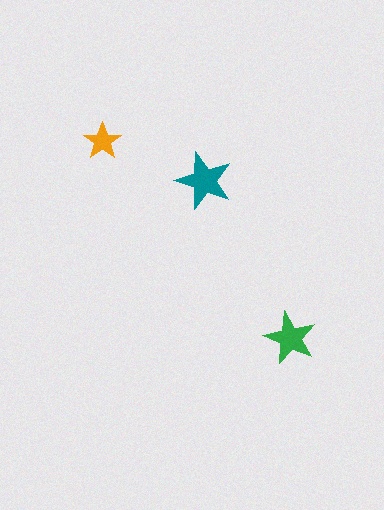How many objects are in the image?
There are 3 objects in the image.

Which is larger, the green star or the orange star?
The green one.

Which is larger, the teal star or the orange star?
The teal one.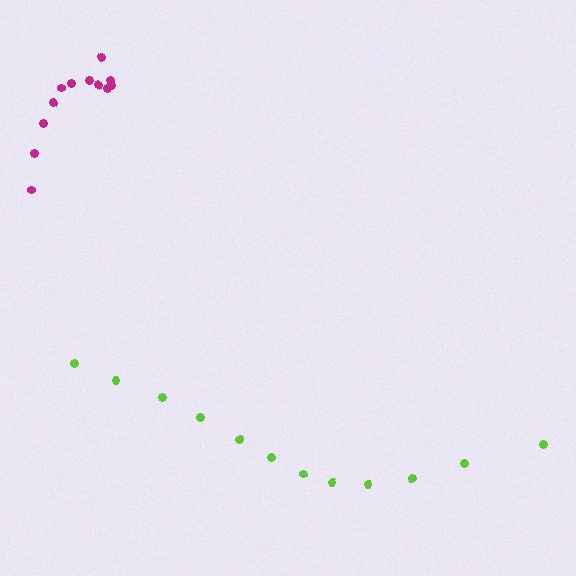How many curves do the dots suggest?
There are 2 distinct paths.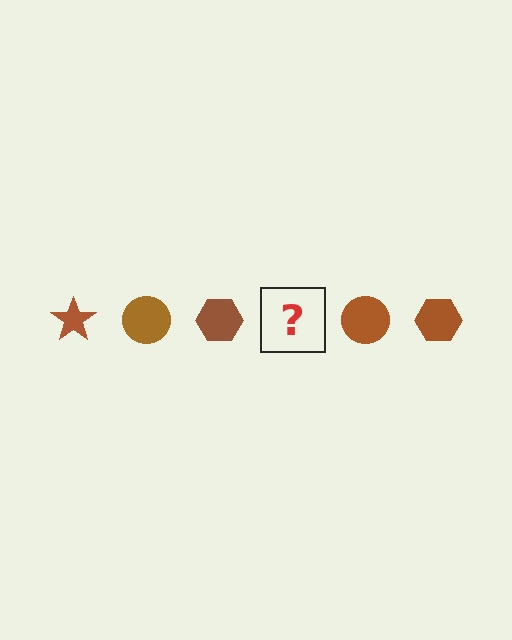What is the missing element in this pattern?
The missing element is a brown star.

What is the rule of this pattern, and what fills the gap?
The rule is that the pattern cycles through star, circle, hexagon shapes in brown. The gap should be filled with a brown star.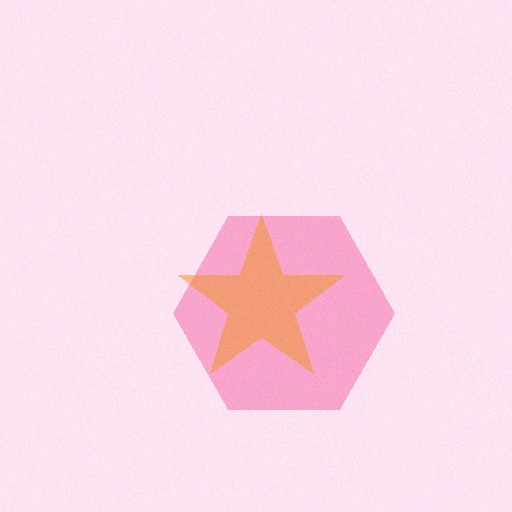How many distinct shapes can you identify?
There are 2 distinct shapes: a pink hexagon, an orange star.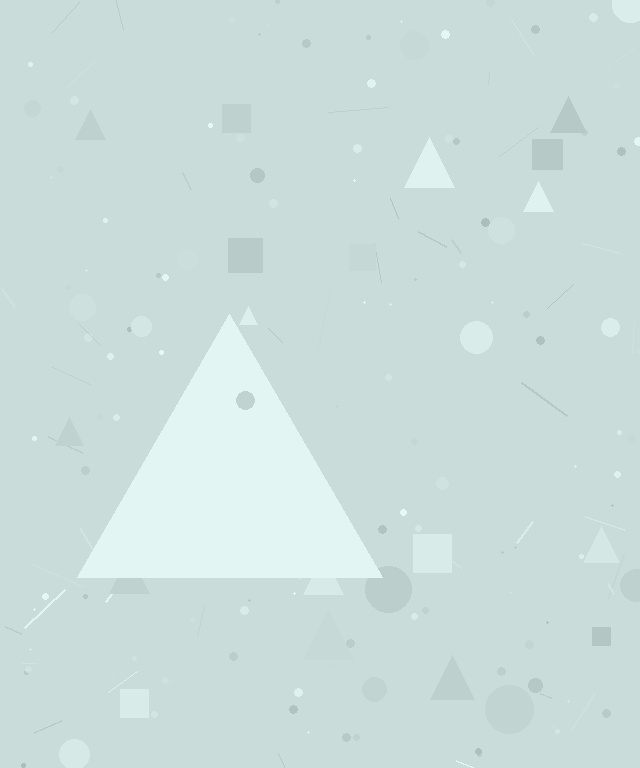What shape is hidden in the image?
A triangle is hidden in the image.